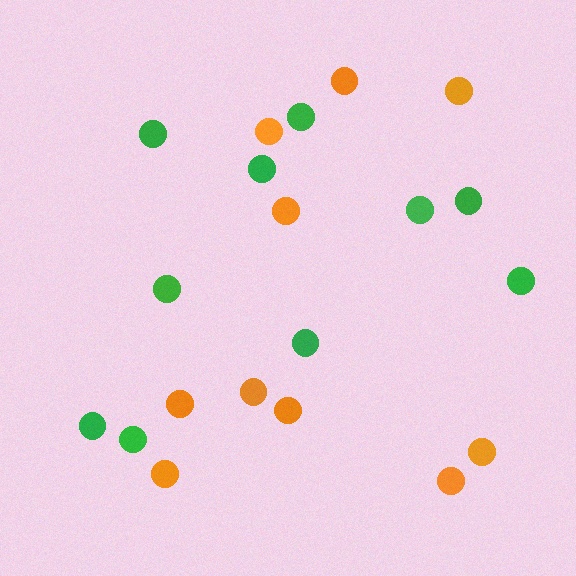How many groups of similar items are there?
There are 2 groups: one group of orange circles (10) and one group of green circles (10).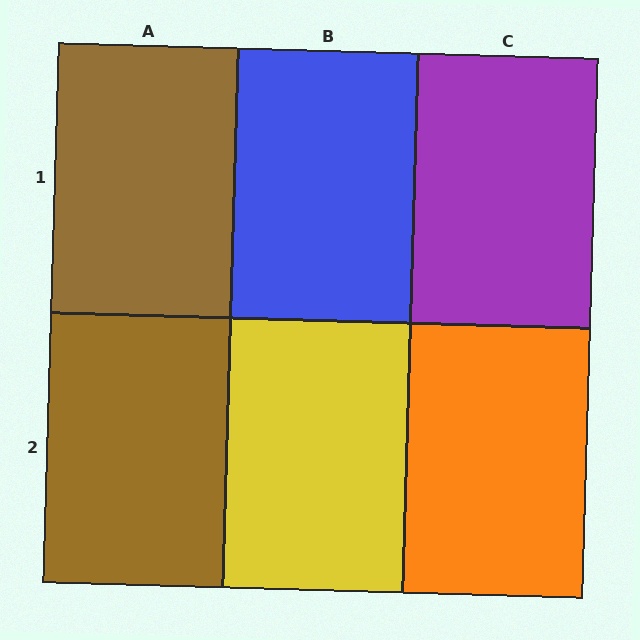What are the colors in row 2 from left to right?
Brown, yellow, orange.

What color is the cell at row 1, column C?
Purple.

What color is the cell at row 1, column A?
Brown.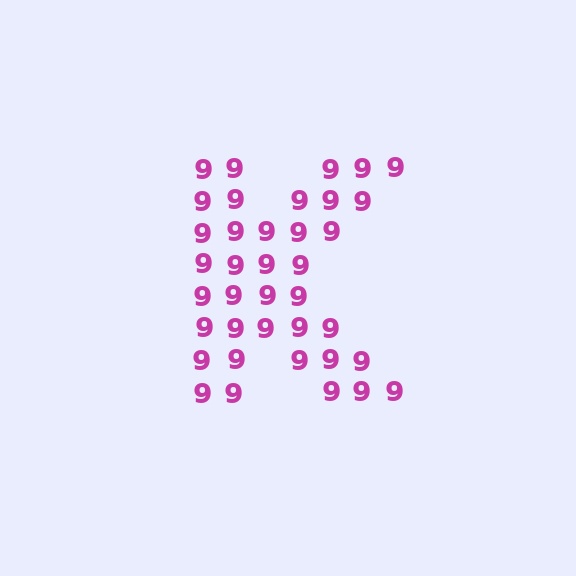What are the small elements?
The small elements are digit 9's.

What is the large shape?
The large shape is the letter K.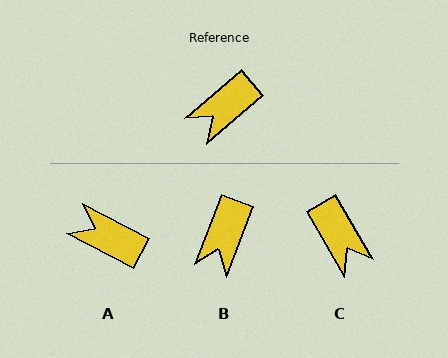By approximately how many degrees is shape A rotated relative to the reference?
Approximately 68 degrees clockwise.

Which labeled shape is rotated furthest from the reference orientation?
C, about 80 degrees away.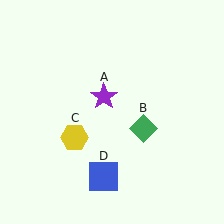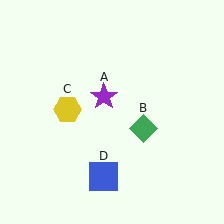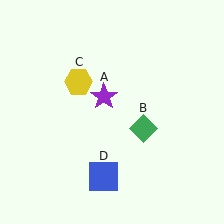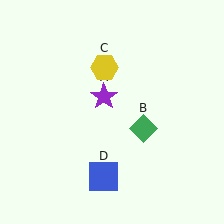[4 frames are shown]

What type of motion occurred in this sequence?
The yellow hexagon (object C) rotated clockwise around the center of the scene.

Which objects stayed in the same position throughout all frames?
Purple star (object A) and green diamond (object B) and blue square (object D) remained stationary.